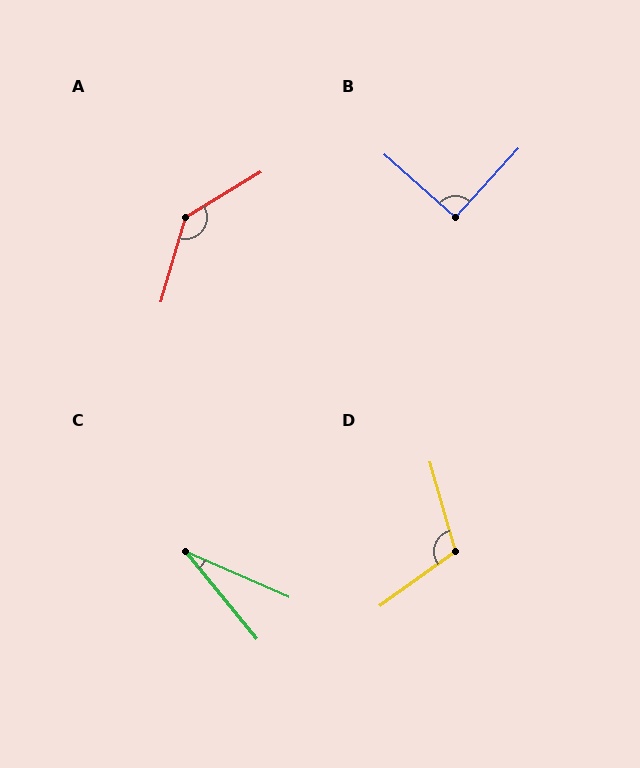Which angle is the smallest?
C, at approximately 27 degrees.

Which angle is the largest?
A, at approximately 137 degrees.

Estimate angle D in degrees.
Approximately 110 degrees.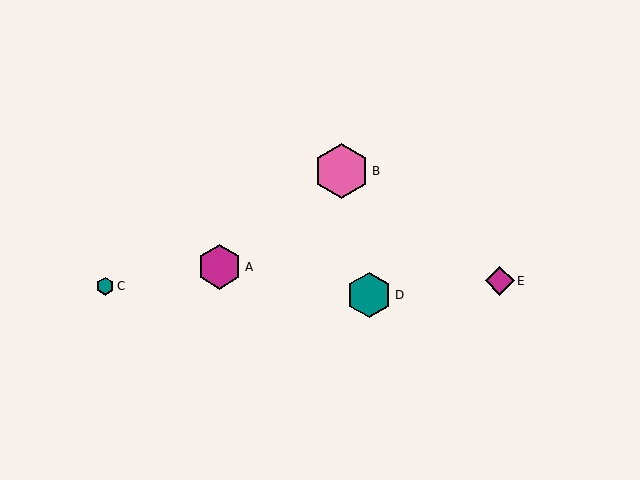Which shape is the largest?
The pink hexagon (labeled B) is the largest.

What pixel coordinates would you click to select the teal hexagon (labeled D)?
Click at (369, 295) to select the teal hexagon D.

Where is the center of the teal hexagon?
The center of the teal hexagon is at (369, 295).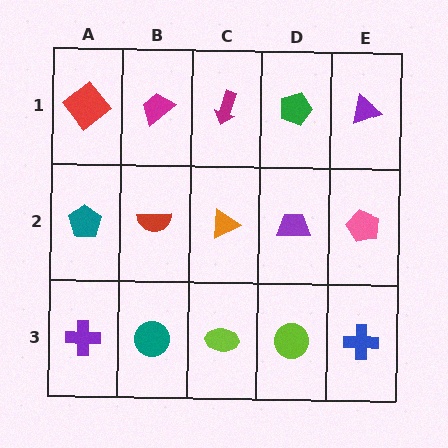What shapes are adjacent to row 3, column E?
A pink pentagon (row 2, column E), a lime circle (row 3, column D).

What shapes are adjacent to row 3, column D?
A purple trapezoid (row 2, column D), a lime ellipse (row 3, column C), a blue cross (row 3, column E).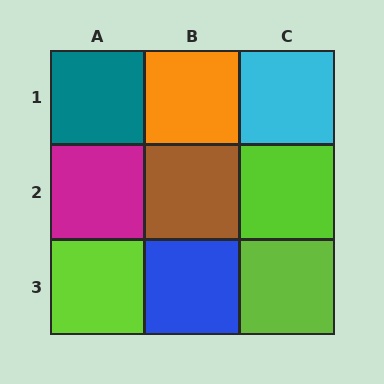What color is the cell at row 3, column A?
Lime.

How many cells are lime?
3 cells are lime.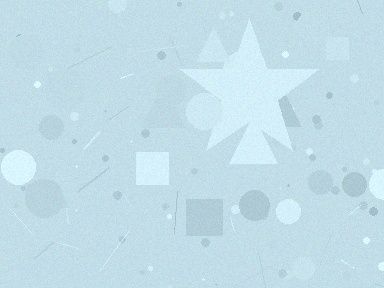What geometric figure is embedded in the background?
A star is embedded in the background.